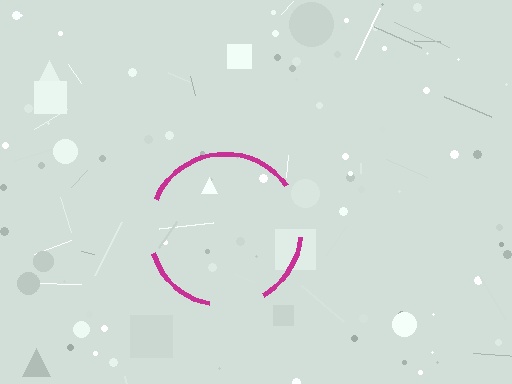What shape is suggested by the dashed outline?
The dashed outline suggests a circle.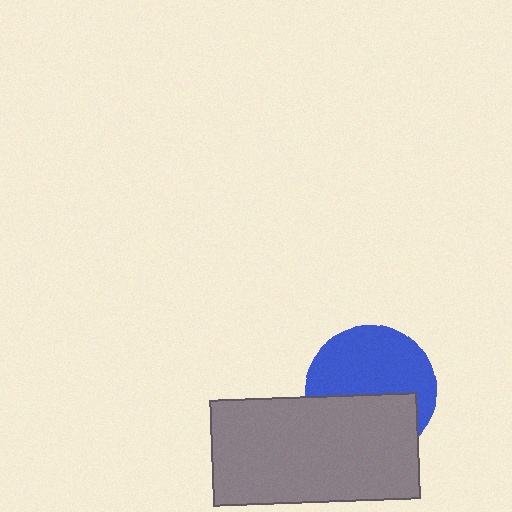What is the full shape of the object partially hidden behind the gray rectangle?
The partially hidden object is a blue circle.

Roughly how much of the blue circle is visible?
About half of it is visible (roughly 57%).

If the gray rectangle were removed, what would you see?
You would see the complete blue circle.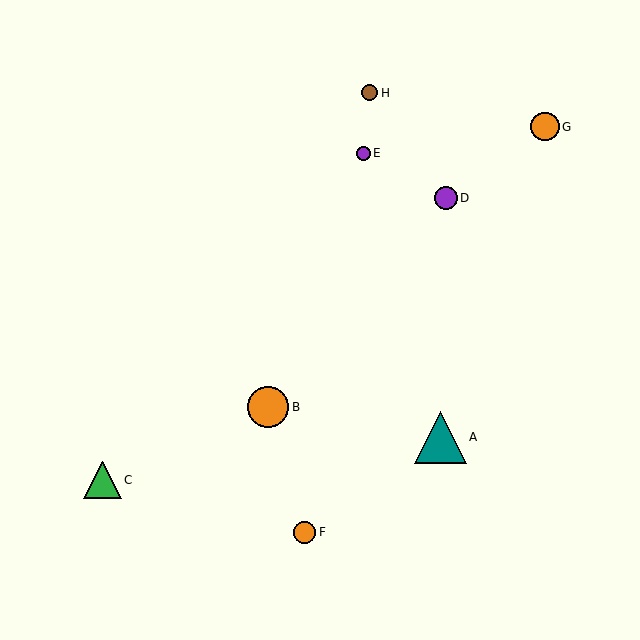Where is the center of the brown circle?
The center of the brown circle is at (370, 93).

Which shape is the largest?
The teal triangle (labeled A) is the largest.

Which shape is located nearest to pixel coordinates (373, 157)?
The purple circle (labeled E) at (363, 154) is nearest to that location.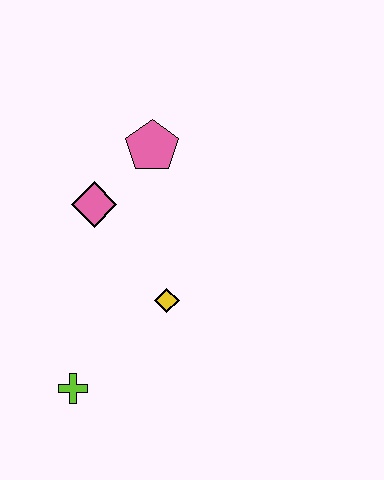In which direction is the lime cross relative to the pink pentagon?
The lime cross is below the pink pentagon.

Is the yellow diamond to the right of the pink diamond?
Yes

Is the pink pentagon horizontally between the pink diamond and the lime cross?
No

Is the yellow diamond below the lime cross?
No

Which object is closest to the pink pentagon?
The pink diamond is closest to the pink pentagon.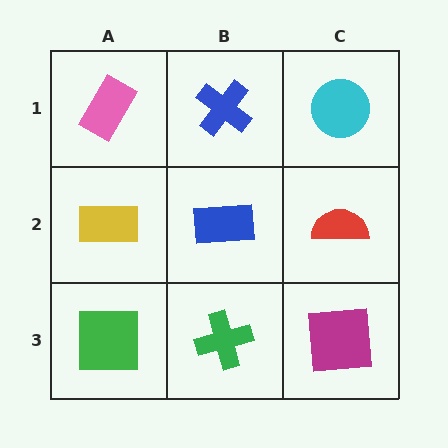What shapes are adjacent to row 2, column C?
A cyan circle (row 1, column C), a magenta square (row 3, column C), a blue rectangle (row 2, column B).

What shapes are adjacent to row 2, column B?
A blue cross (row 1, column B), a green cross (row 3, column B), a yellow rectangle (row 2, column A), a red semicircle (row 2, column C).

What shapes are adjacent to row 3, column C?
A red semicircle (row 2, column C), a green cross (row 3, column B).